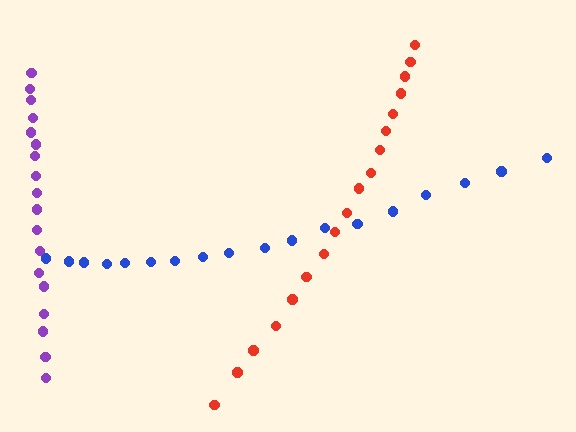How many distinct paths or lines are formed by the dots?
There are 3 distinct paths.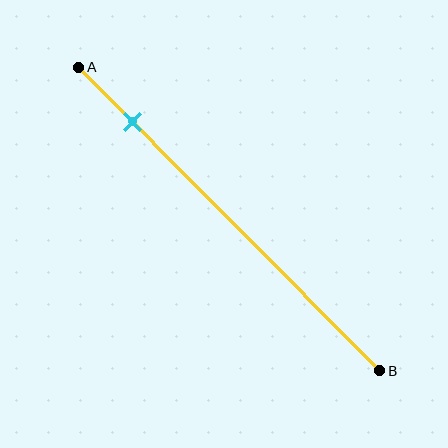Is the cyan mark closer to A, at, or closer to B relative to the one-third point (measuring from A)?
The cyan mark is closer to point A than the one-third point of segment AB.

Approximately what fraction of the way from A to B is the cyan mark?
The cyan mark is approximately 20% of the way from A to B.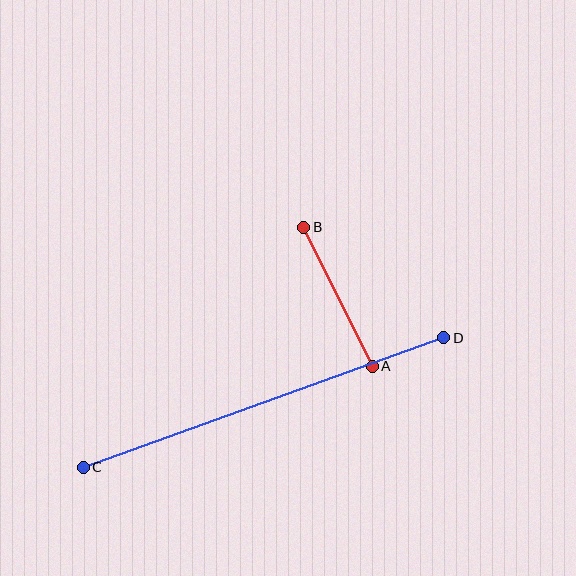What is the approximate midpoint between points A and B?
The midpoint is at approximately (338, 297) pixels.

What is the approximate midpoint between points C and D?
The midpoint is at approximately (264, 402) pixels.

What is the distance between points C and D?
The distance is approximately 383 pixels.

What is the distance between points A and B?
The distance is approximately 155 pixels.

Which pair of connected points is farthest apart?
Points C and D are farthest apart.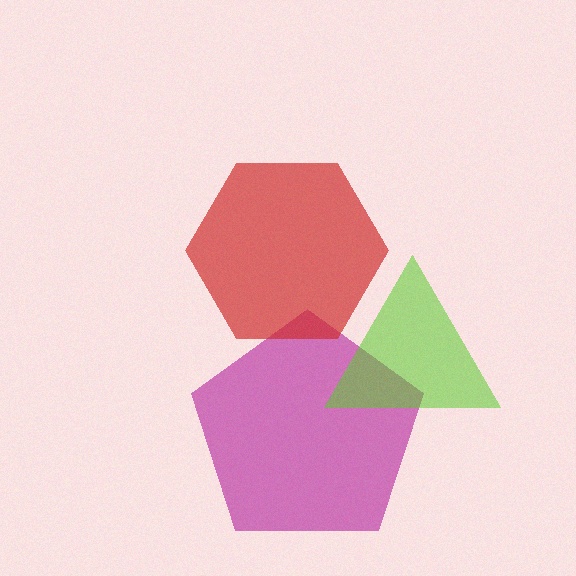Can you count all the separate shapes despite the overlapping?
Yes, there are 3 separate shapes.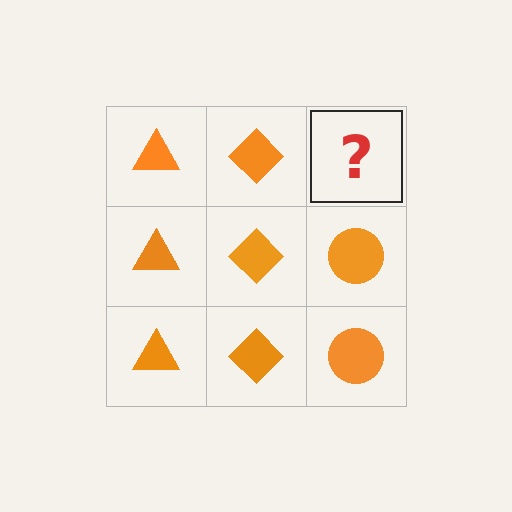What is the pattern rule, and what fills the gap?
The rule is that each column has a consistent shape. The gap should be filled with an orange circle.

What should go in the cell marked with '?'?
The missing cell should contain an orange circle.